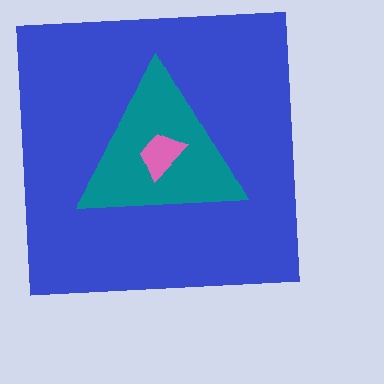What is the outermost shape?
The blue square.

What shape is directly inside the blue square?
The teal triangle.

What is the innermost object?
The pink trapezoid.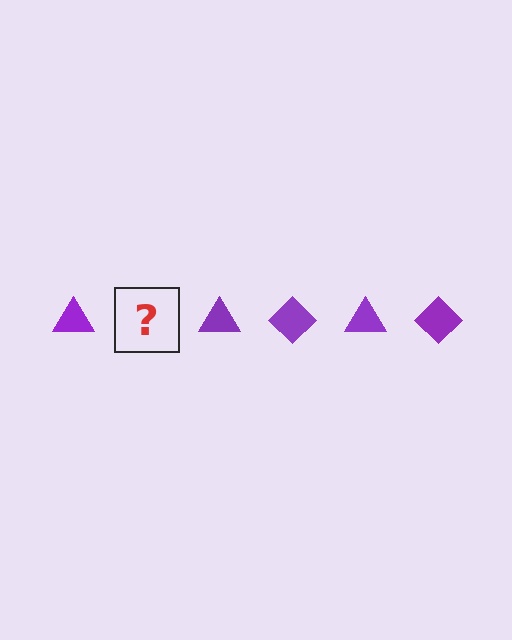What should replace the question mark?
The question mark should be replaced with a purple diamond.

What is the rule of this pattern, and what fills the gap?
The rule is that the pattern cycles through triangle, diamond shapes in purple. The gap should be filled with a purple diamond.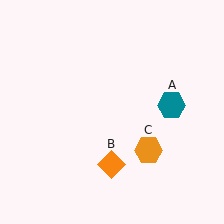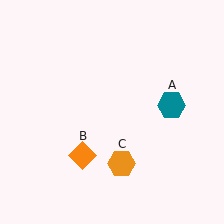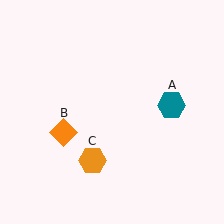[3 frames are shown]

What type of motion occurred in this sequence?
The orange diamond (object B), orange hexagon (object C) rotated clockwise around the center of the scene.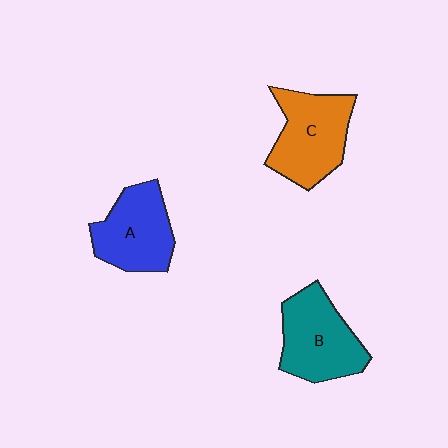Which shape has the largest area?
Shape C (orange).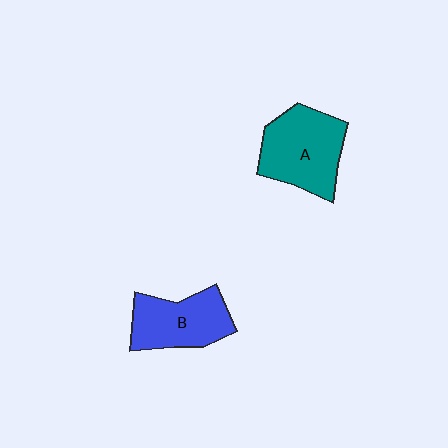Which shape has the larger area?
Shape A (teal).